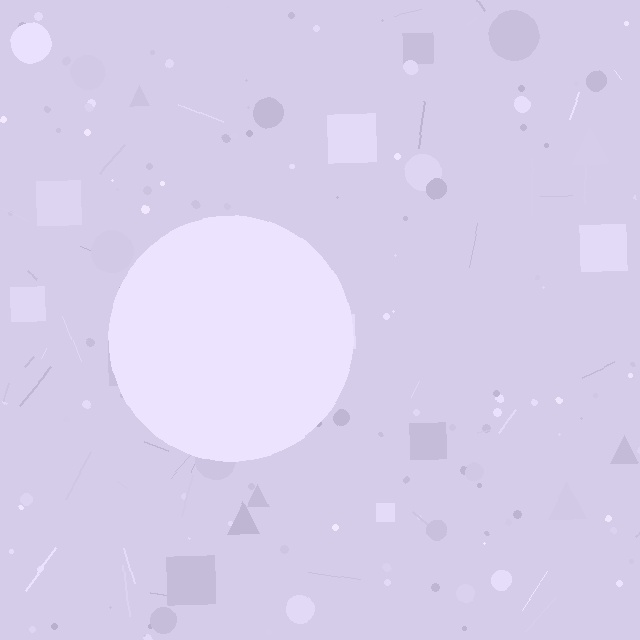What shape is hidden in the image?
A circle is hidden in the image.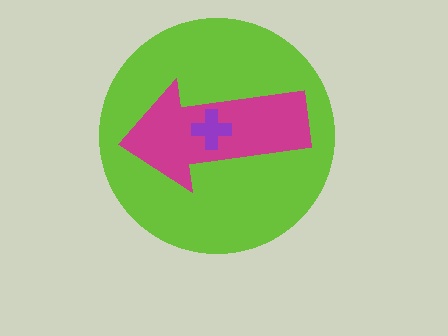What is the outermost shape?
The lime circle.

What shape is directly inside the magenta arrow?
The purple cross.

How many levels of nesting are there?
3.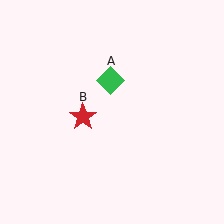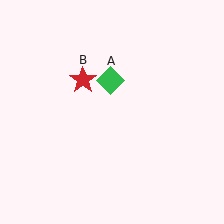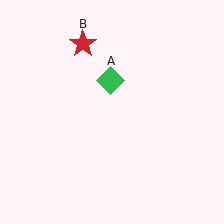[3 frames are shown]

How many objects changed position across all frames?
1 object changed position: red star (object B).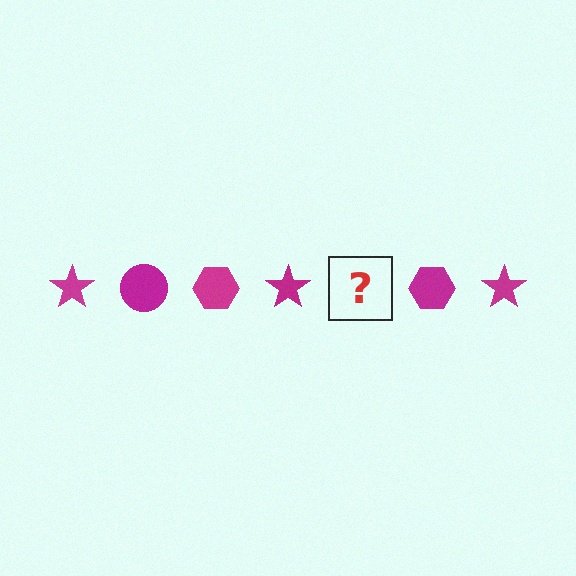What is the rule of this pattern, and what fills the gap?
The rule is that the pattern cycles through star, circle, hexagon shapes in magenta. The gap should be filled with a magenta circle.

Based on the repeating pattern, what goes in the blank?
The blank should be a magenta circle.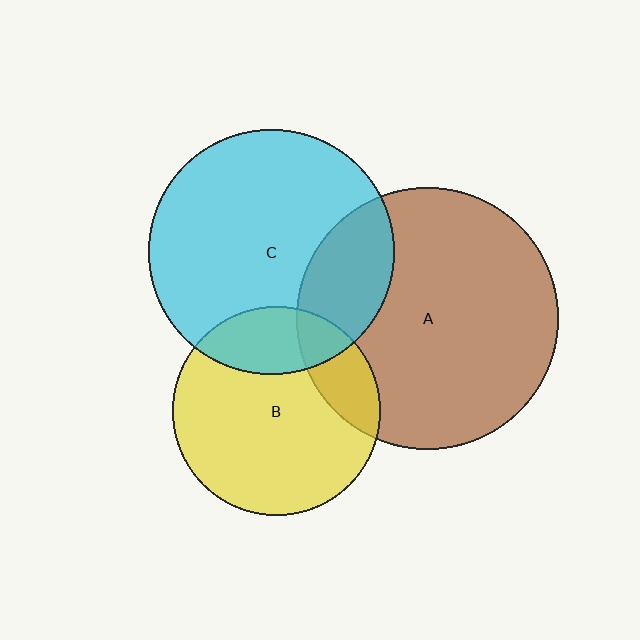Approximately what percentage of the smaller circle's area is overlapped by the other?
Approximately 25%.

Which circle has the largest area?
Circle A (brown).